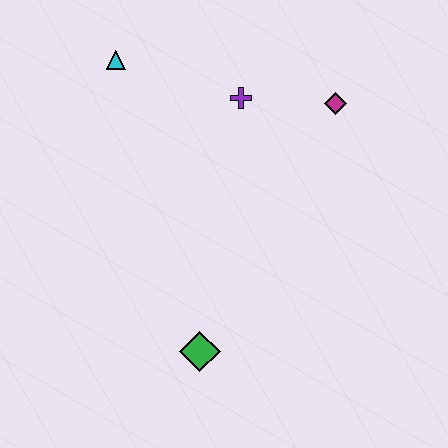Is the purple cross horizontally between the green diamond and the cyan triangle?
No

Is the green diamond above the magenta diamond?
No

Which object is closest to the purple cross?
The magenta diamond is closest to the purple cross.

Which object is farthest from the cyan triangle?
The green diamond is farthest from the cyan triangle.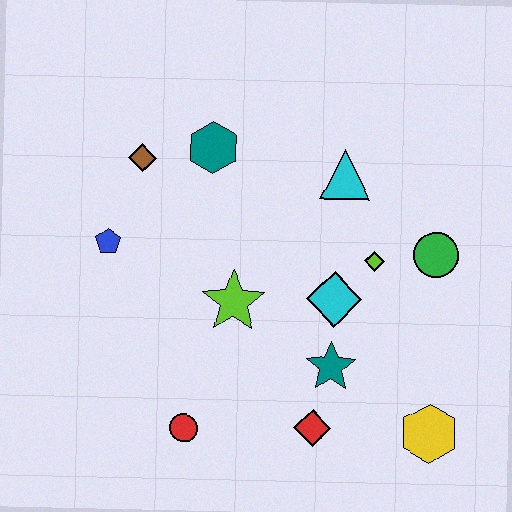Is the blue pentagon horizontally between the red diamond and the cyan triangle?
No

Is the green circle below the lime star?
No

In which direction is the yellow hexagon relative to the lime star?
The yellow hexagon is to the right of the lime star.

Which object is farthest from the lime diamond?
The blue pentagon is farthest from the lime diamond.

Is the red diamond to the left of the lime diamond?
Yes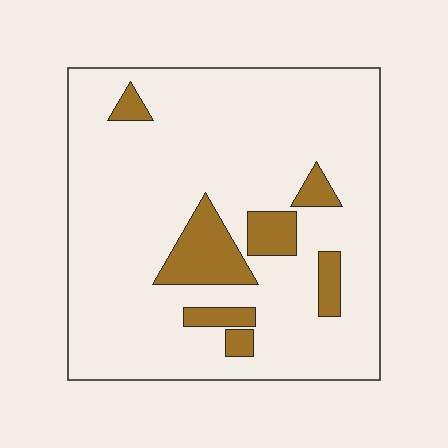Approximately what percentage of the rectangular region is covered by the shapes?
Approximately 15%.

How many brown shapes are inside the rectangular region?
7.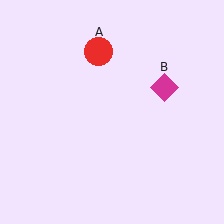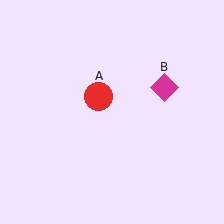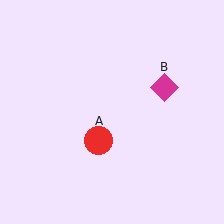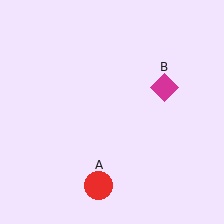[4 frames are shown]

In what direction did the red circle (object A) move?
The red circle (object A) moved down.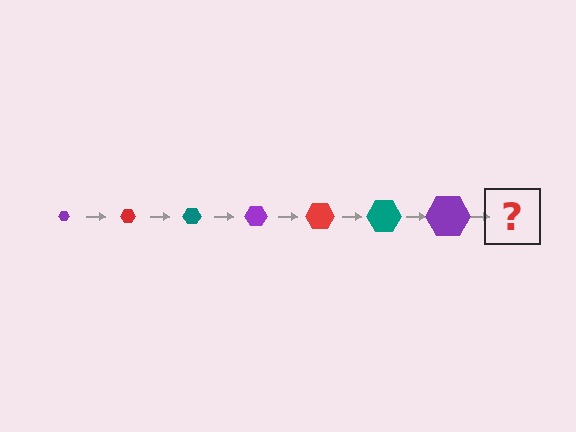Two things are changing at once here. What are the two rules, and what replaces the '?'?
The two rules are that the hexagon grows larger each step and the color cycles through purple, red, and teal. The '?' should be a red hexagon, larger than the previous one.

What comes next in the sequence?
The next element should be a red hexagon, larger than the previous one.